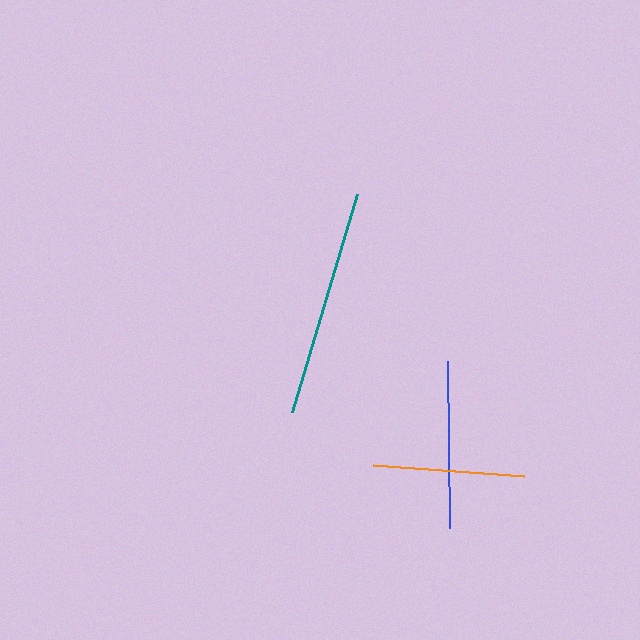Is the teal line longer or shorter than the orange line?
The teal line is longer than the orange line.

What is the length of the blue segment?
The blue segment is approximately 167 pixels long.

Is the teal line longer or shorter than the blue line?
The teal line is longer than the blue line.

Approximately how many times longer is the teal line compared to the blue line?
The teal line is approximately 1.4 times the length of the blue line.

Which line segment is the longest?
The teal line is the longest at approximately 228 pixels.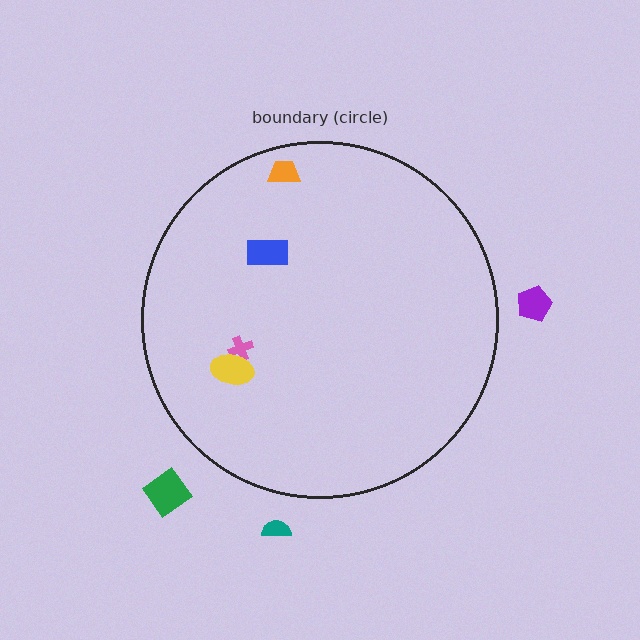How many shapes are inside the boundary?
4 inside, 3 outside.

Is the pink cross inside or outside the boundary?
Inside.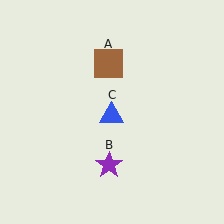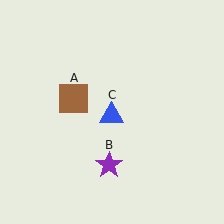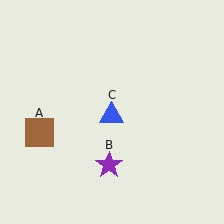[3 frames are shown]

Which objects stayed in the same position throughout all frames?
Purple star (object B) and blue triangle (object C) remained stationary.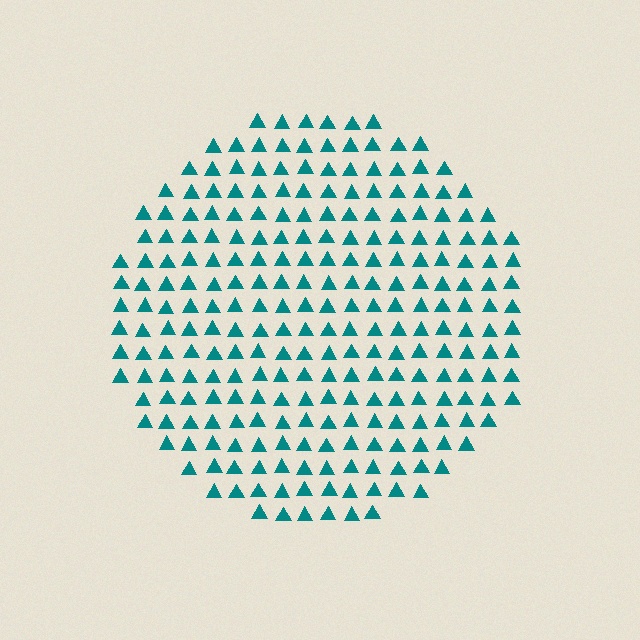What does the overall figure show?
The overall figure shows a circle.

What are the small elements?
The small elements are triangles.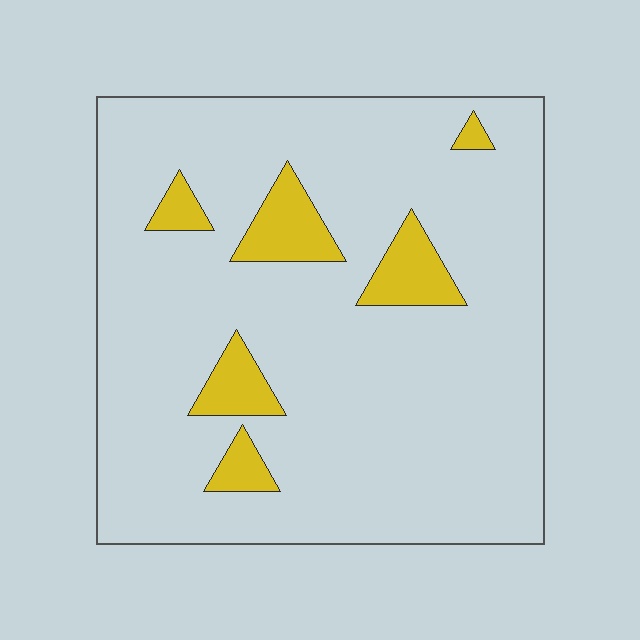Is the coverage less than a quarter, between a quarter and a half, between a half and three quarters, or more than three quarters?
Less than a quarter.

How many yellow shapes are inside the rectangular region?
6.